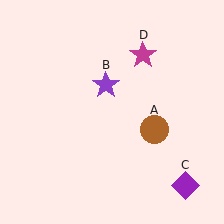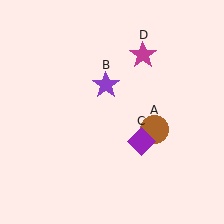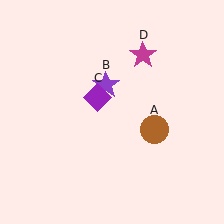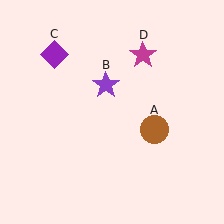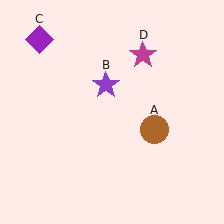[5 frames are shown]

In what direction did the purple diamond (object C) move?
The purple diamond (object C) moved up and to the left.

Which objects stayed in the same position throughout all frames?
Brown circle (object A) and purple star (object B) and magenta star (object D) remained stationary.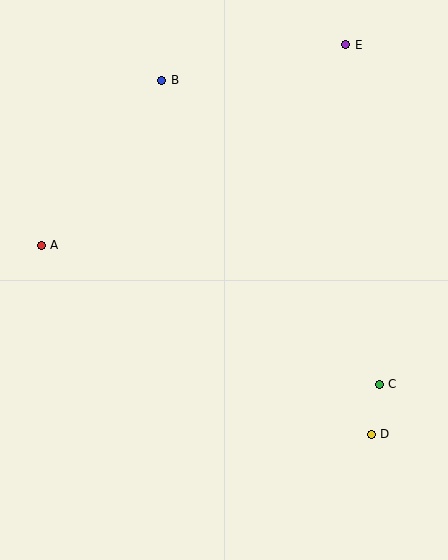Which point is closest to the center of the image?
Point A at (41, 245) is closest to the center.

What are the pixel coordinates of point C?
Point C is at (379, 384).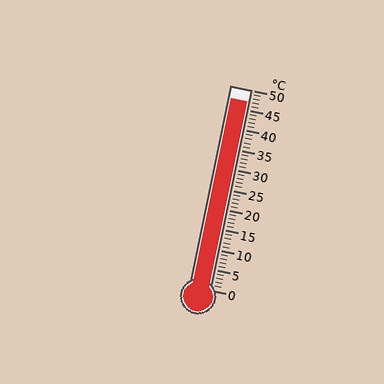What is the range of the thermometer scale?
The thermometer scale ranges from 0°C to 50°C.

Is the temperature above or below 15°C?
The temperature is above 15°C.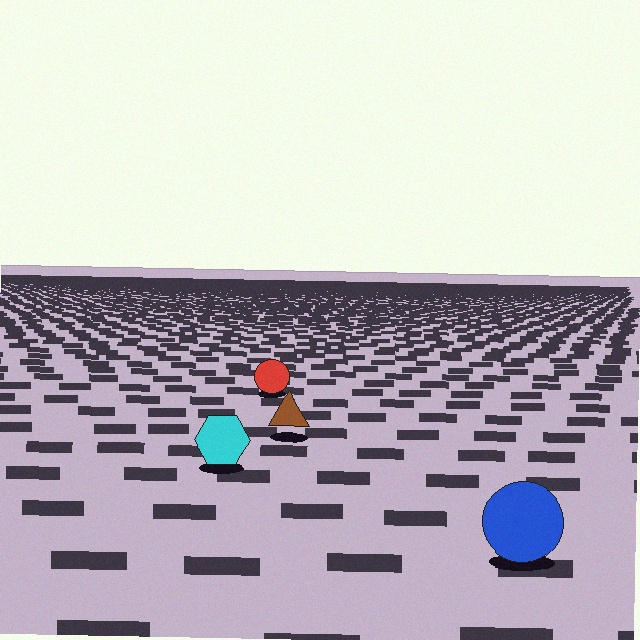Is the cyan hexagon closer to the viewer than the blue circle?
No. The blue circle is closer — you can tell from the texture gradient: the ground texture is coarser near it.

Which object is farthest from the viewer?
The red circle is farthest from the viewer. It appears smaller and the ground texture around it is denser.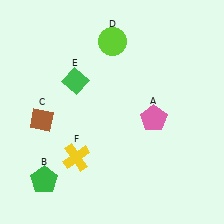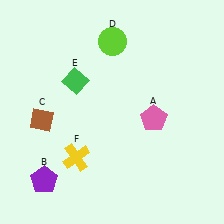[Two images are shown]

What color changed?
The pentagon (B) changed from green in Image 1 to purple in Image 2.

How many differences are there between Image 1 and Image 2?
There is 1 difference between the two images.